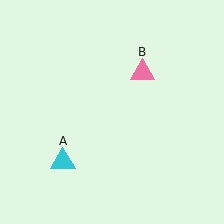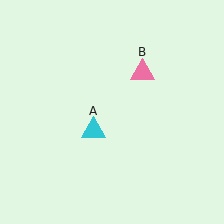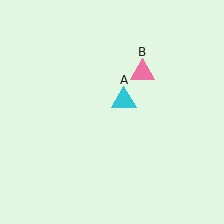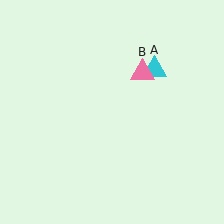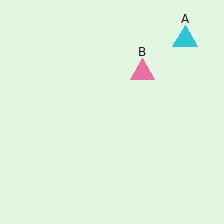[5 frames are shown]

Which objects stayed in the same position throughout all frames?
Pink triangle (object B) remained stationary.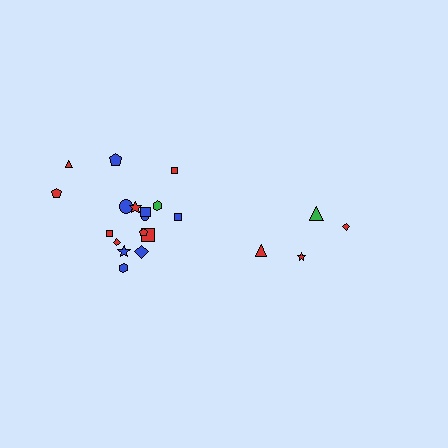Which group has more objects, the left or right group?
The left group.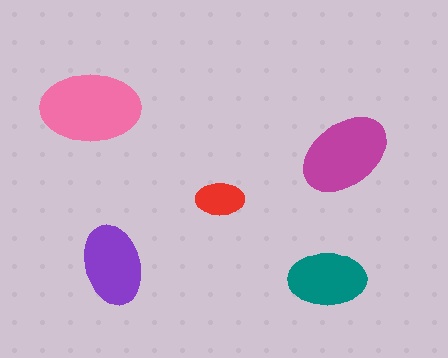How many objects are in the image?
There are 5 objects in the image.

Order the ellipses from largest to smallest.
the pink one, the magenta one, the purple one, the teal one, the red one.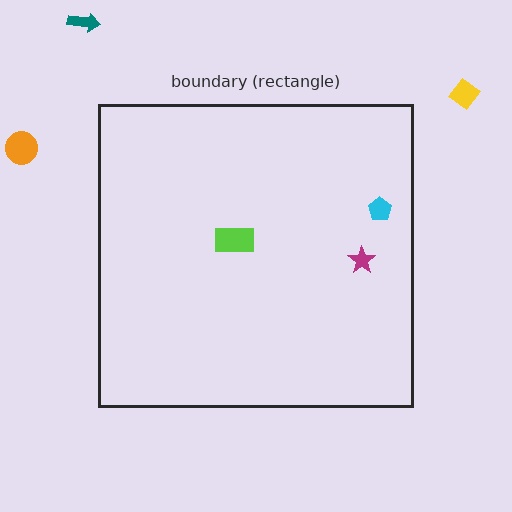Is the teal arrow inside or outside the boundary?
Outside.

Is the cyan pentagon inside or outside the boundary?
Inside.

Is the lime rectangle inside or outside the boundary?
Inside.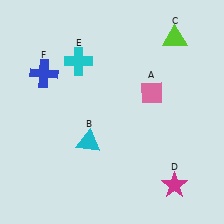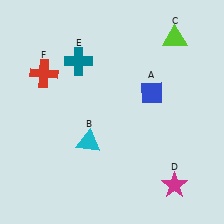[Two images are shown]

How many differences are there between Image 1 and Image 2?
There are 3 differences between the two images.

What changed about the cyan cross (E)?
In Image 1, E is cyan. In Image 2, it changed to teal.